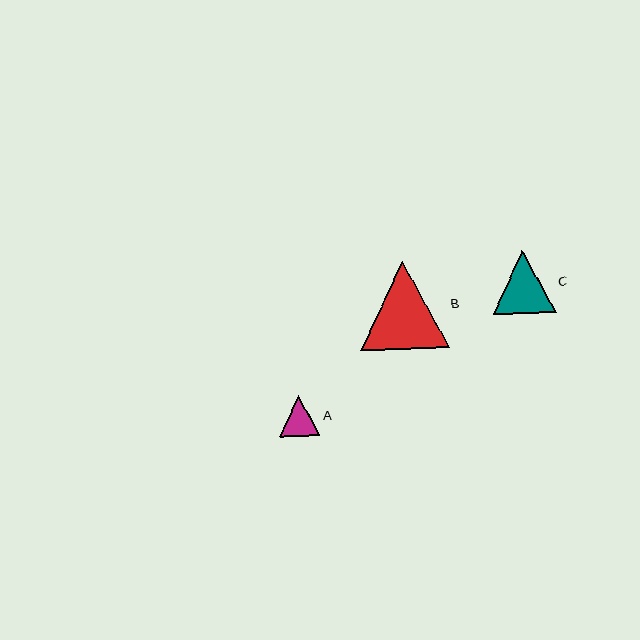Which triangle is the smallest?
Triangle A is the smallest with a size of approximately 40 pixels.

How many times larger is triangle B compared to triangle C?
Triangle B is approximately 1.4 times the size of triangle C.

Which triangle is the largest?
Triangle B is the largest with a size of approximately 88 pixels.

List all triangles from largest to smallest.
From largest to smallest: B, C, A.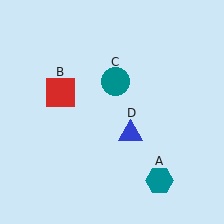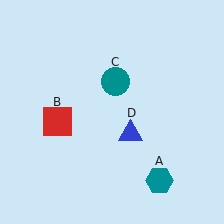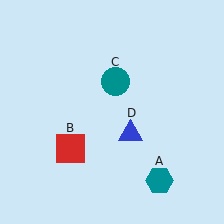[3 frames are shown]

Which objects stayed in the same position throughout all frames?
Teal hexagon (object A) and teal circle (object C) and blue triangle (object D) remained stationary.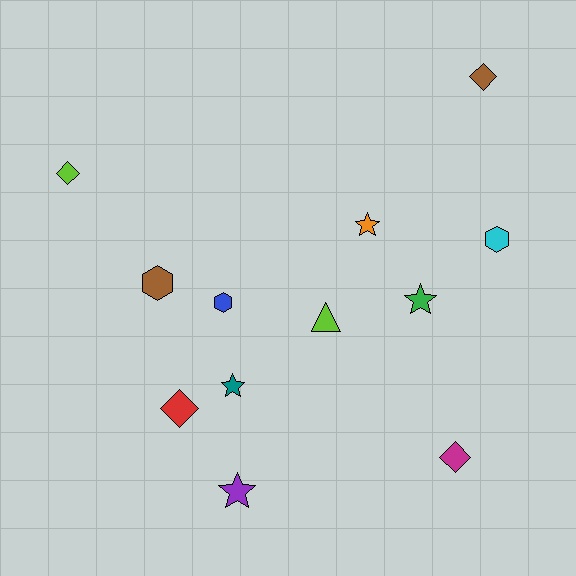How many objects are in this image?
There are 12 objects.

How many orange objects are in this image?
There is 1 orange object.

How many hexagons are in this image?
There are 3 hexagons.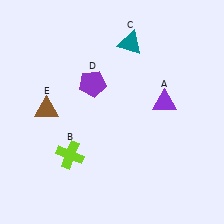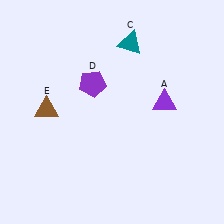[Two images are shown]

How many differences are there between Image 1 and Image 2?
There is 1 difference between the two images.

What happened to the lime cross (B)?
The lime cross (B) was removed in Image 2. It was in the bottom-left area of Image 1.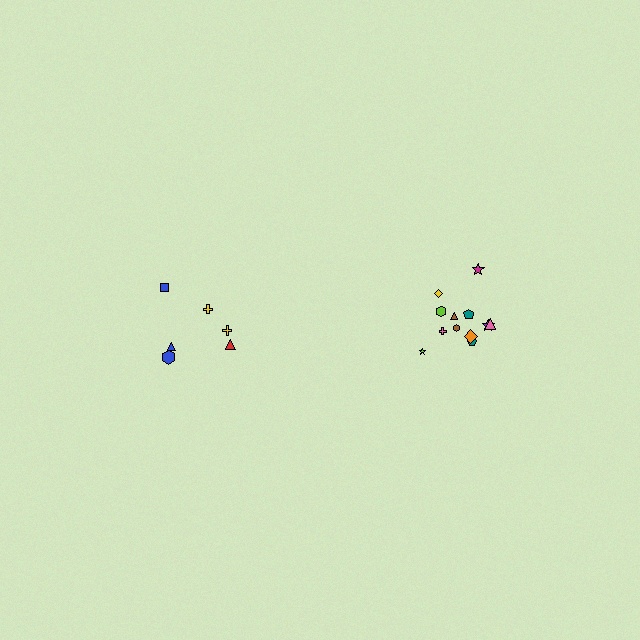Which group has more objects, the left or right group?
The right group.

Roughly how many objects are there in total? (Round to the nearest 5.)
Roughly 20 objects in total.